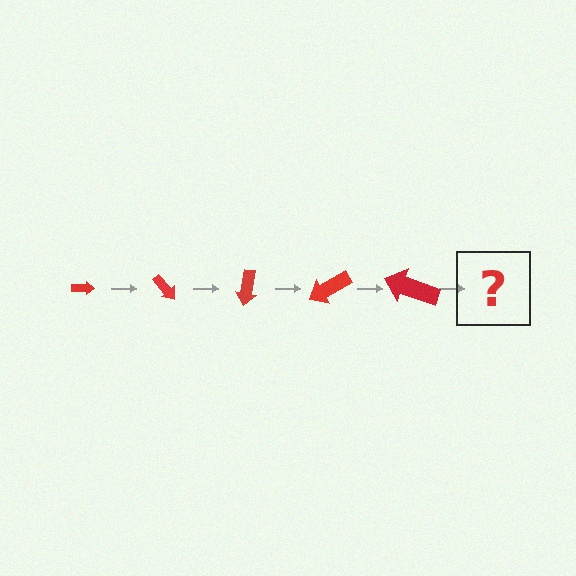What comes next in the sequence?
The next element should be an arrow, larger than the previous one and rotated 250 degrees from the start.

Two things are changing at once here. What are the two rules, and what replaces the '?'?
The two rules are that the arrow grows larger each step and it rotates 50 degrees each step. The '?' should be an arrow, larger than the previous one and rotated 250 degrees from the start.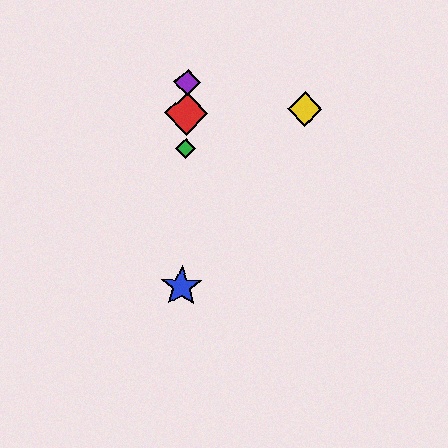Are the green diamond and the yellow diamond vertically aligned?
No, the green diamond is at x≈185 and the yellow diamond is at x≈305.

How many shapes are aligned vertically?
4 shapes (the red diamond, the blue star, the green diamond, the purple diamond) are aligned vertically.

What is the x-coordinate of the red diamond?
The red diamond is at x≈187.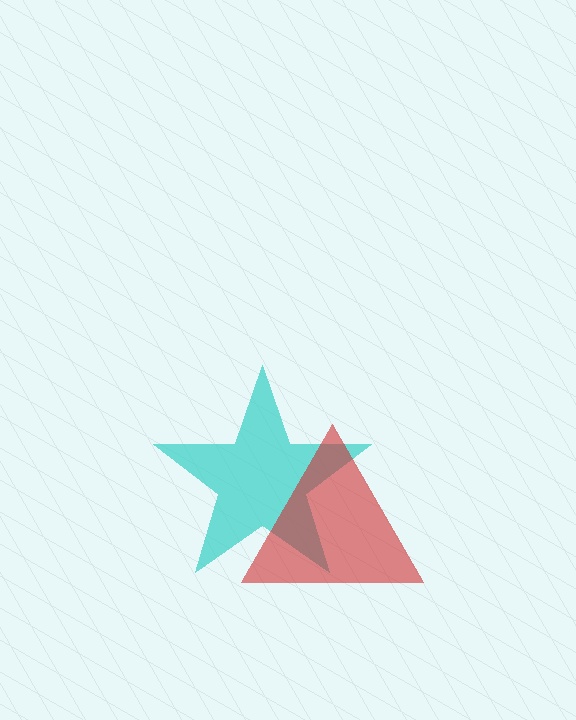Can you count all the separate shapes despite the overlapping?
Yes, there are 2 separate shapes.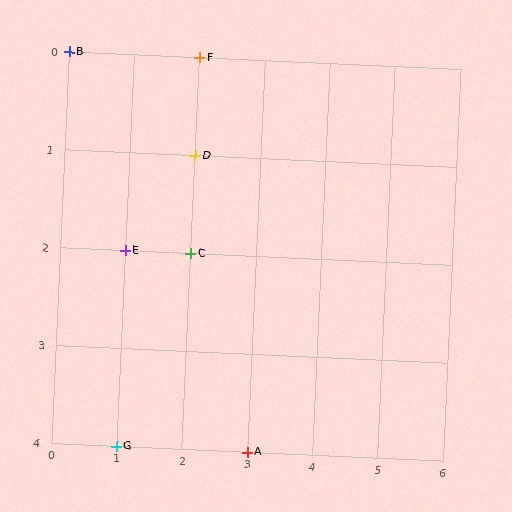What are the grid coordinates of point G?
Point G is at grid coordinates (1, 4).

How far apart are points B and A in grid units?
Points B and A are 3 columns and 4 rows apart (about 5.0 grid units diagonally).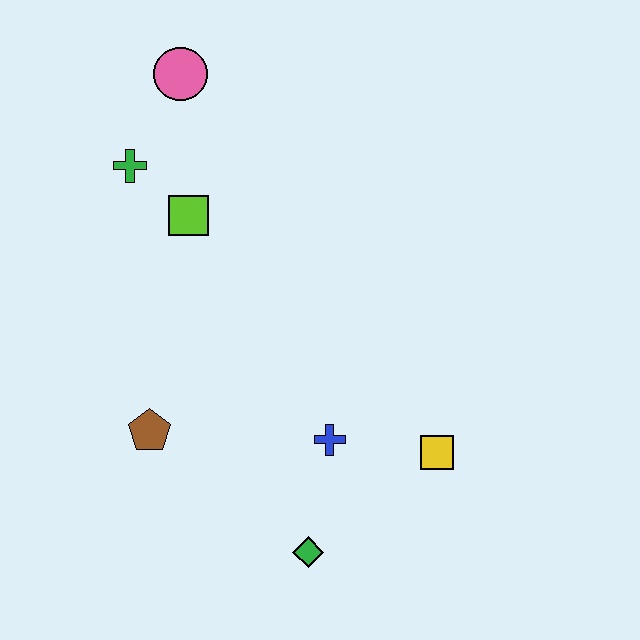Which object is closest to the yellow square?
The blue cross is closest to the yellow square.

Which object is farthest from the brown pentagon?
The pink circle is farthest from the brown pentagon.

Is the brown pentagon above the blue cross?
Yes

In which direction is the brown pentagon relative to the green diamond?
The brown pentagon is to the left of the green diamond.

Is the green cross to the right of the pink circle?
No